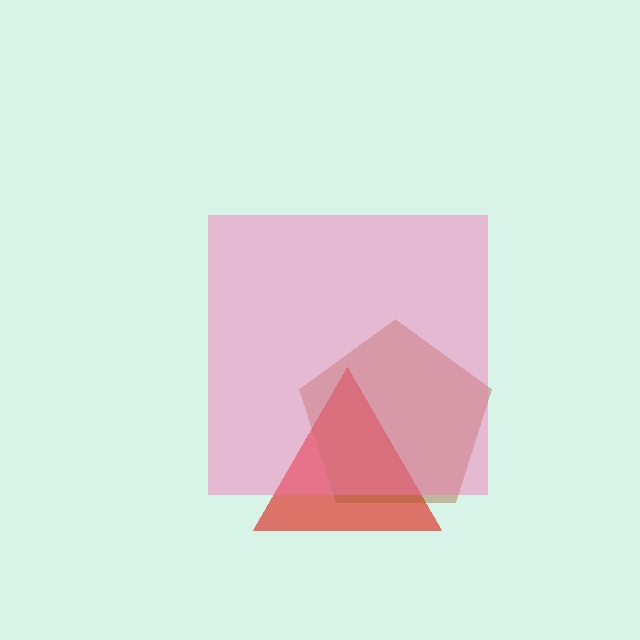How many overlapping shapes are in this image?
There are 3 overlapping shapes in the image.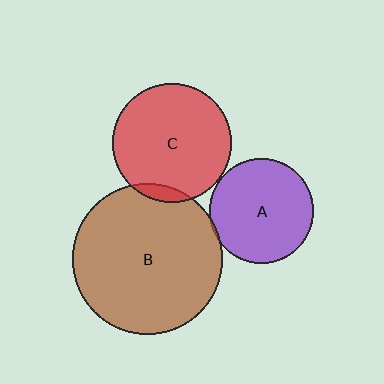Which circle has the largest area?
Circle B (brown).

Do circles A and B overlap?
Yes.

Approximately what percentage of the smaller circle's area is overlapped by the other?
Approximately 5%.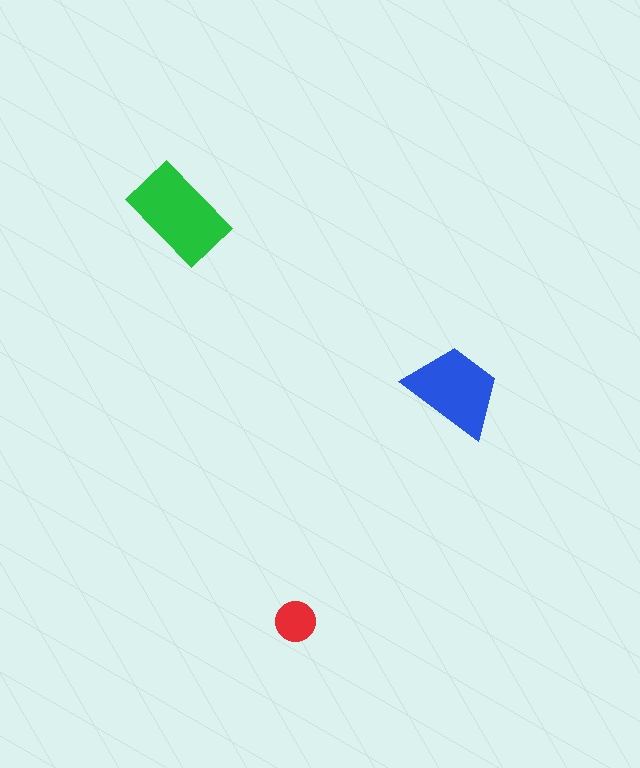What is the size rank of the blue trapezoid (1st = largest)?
2nd.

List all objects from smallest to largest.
The red circle, the blue trapezoid, the green rectangle.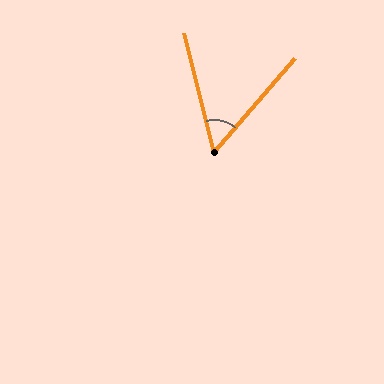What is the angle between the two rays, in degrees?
Approximately 55 degrees.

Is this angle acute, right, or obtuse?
It is acute.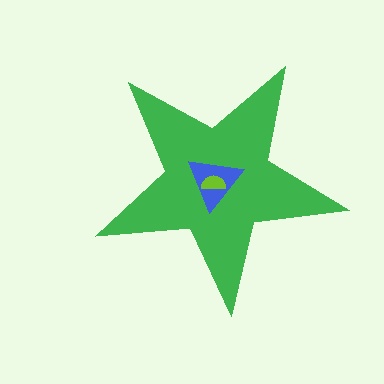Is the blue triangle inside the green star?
Yes.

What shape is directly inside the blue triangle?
The lime semicircle.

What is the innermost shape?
The lime semicircle.